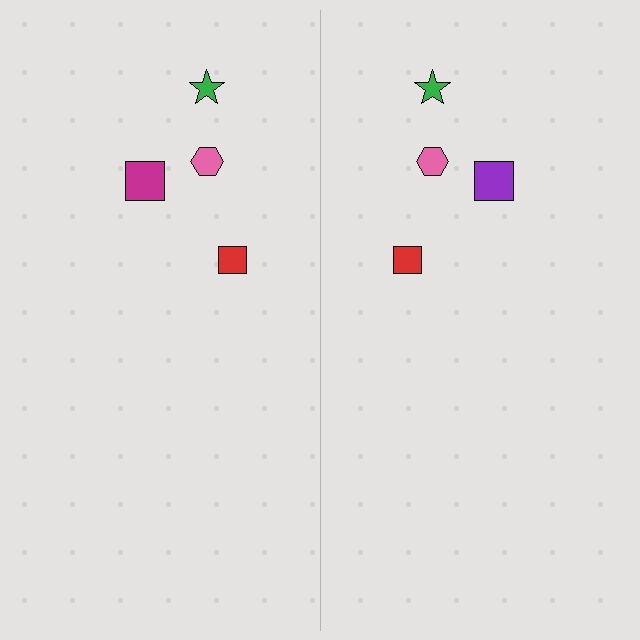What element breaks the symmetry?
The purple square on the right side breaks the symmetry — its mirror counterpart is magenta.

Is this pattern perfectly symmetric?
No, the pattern is not perfectly symmetric. The purple square on the right side breaks the symmetry — its mirror counterpart is magenta.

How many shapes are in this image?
There are 8 shapes in this image.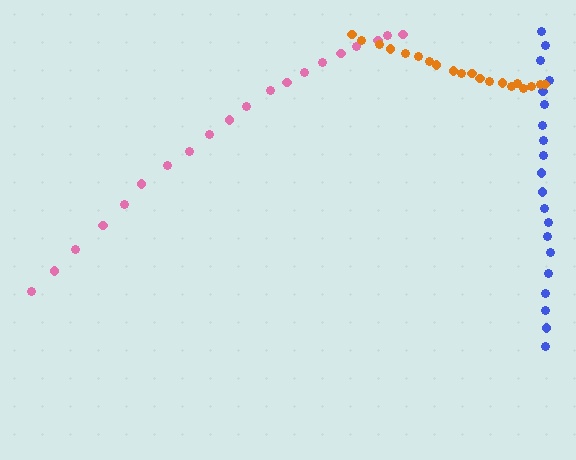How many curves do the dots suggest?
There are 3 distinct paths.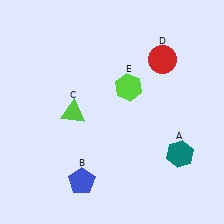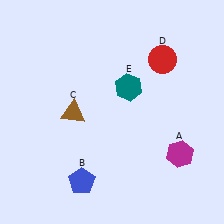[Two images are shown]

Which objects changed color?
A changed from teal to magenta. C changed from lime to brown. E changed from lime to teal.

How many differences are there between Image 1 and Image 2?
There are 3 differences between the two images.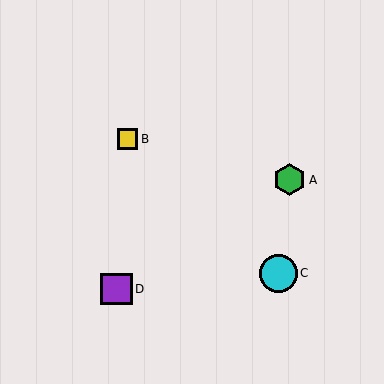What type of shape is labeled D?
Shape D is a purple square.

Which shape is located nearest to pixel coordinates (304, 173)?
The green hexagon (labeled A) at (290, 180) is nearest to that location.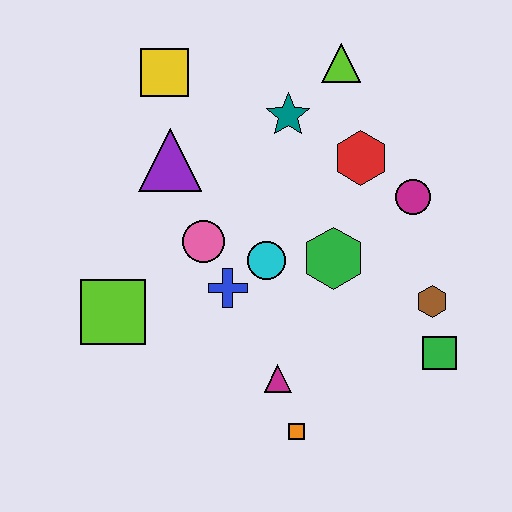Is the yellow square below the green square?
No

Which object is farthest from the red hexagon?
The lime square is farthest from the red hexagon.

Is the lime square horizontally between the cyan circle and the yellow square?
No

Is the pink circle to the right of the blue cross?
No